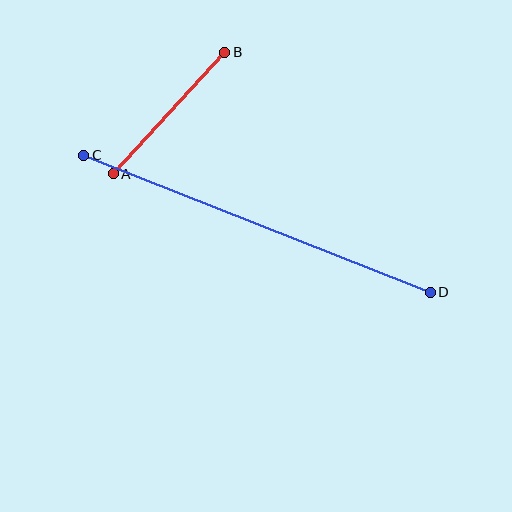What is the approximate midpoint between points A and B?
The midpoint is at approximately (169, 113) pixels.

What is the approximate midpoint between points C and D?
The midpoint is at approximately (257, 224) pixels.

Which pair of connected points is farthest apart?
Points C and D are farthest apart.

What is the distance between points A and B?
The distance is approximately 165 pixels.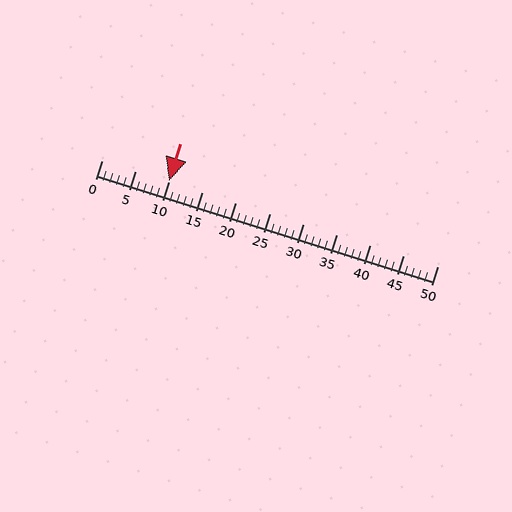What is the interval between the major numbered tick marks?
The major tick marks are spaced 5 units apart.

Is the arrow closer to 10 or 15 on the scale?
The arrow is closer to 10.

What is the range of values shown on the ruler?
The ruler shows values from 0 to 50.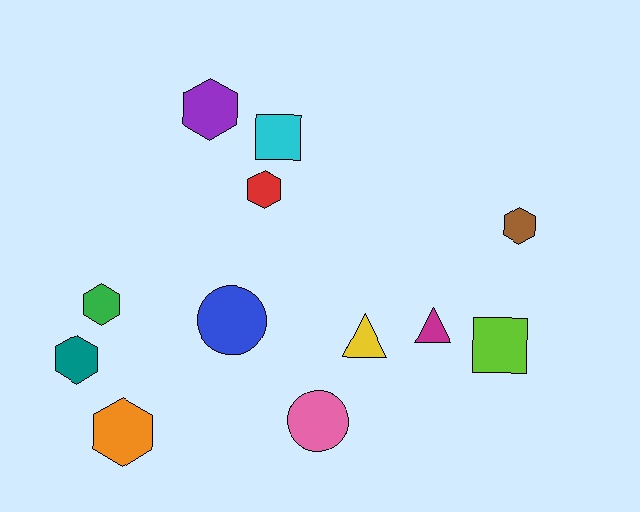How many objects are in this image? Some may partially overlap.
There are 12 objects.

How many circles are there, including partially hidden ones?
There are 2 circles.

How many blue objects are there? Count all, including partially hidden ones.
There is 1 blue object.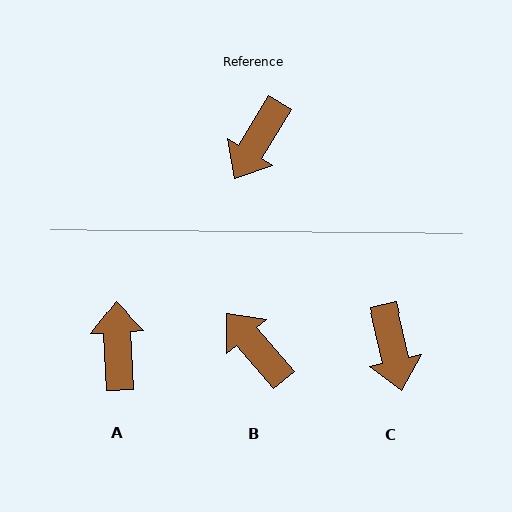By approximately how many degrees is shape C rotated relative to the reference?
Approximately 43 degrees counter-clockwise.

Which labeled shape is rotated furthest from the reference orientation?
A, about 146 degrees away.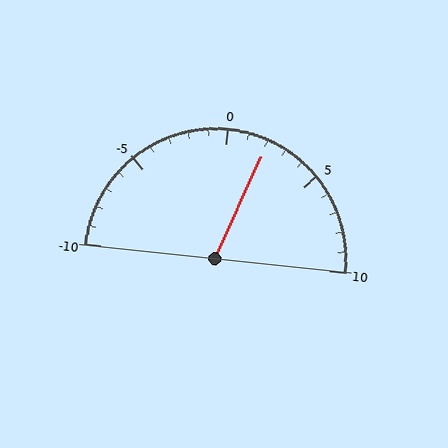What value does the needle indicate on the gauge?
The needle indicates approximately 2.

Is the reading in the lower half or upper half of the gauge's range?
The reading is in the upper half of the range (-10 to 10).